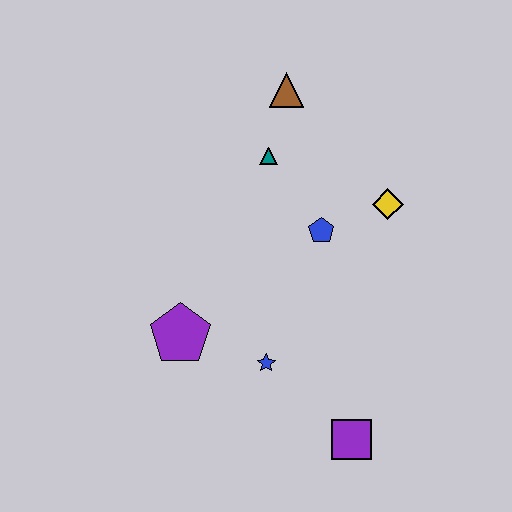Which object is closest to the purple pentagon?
The blue star is closest to the purple pentagon.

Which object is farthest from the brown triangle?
The purple square is farthest from the brown triangle.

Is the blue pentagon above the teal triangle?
No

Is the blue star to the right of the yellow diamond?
No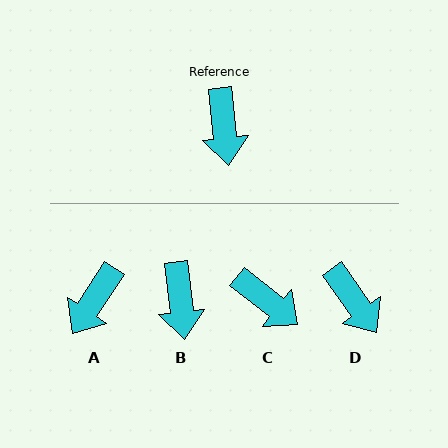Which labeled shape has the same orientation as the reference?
B.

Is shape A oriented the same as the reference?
No, it is off by about 39 degrees.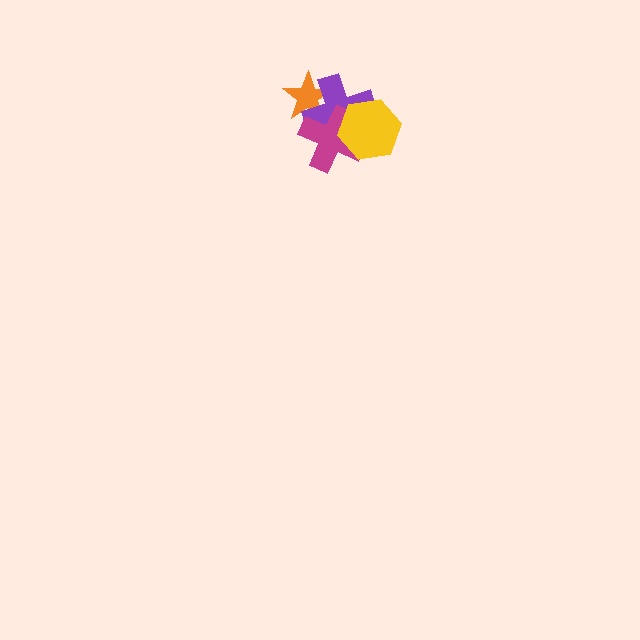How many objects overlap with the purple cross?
3 objects overlap with the purple cross.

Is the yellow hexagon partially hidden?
No, no other shape covers it.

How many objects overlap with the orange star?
2 objects overlap with the orange star.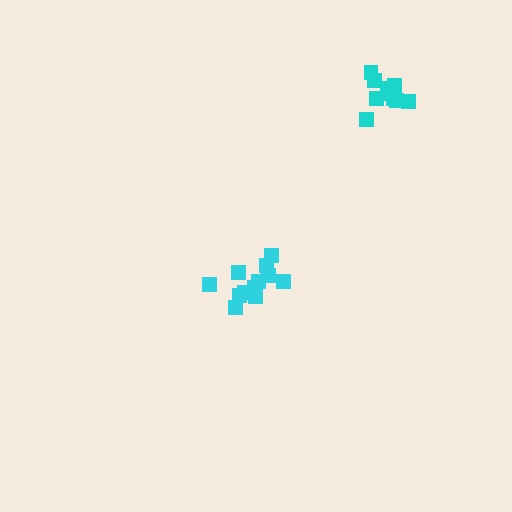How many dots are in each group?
Group 1: 10 dots, Group 2: 12 dots (22 total).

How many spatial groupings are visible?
There are 2 spatial groupings.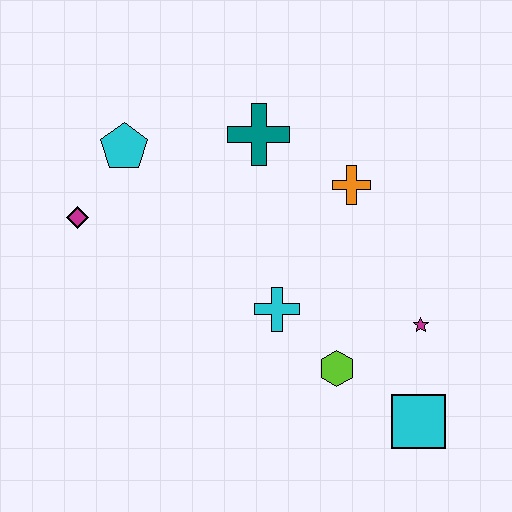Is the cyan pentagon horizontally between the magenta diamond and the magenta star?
Yes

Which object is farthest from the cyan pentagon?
The cyan square is farthest from the cyan pentagon.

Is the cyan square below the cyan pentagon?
Yes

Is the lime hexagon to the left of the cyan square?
Yes